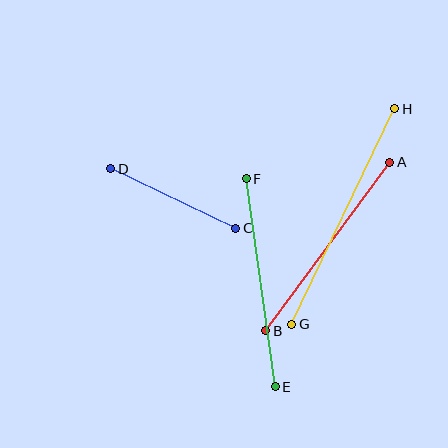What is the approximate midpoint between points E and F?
The midpoint is at approximately (261, 283) pixels.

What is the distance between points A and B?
The distance is approximately 209 pixels.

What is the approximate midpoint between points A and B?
The midpoint is at approximately (328, 246) pixels.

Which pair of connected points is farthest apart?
Points G and H are farthest apart.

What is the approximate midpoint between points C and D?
The midpoint is at approximately (173, 198) pixels.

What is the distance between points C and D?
The distance is approximately 139 pixels.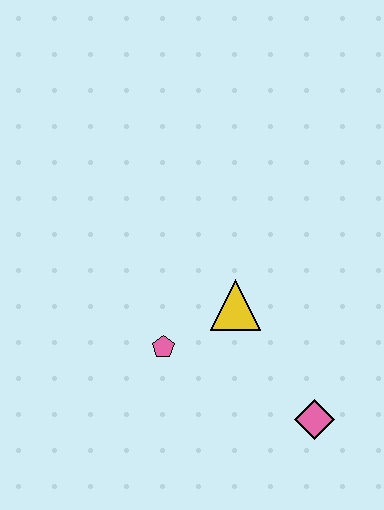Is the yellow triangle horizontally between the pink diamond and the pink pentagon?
Yes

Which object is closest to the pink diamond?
The yellow triangle is closest to the pink diamond.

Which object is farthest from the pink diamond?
The pink pentagon is farthest from the pink diamond.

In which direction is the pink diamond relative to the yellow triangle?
The pink diamond is below the yellow triangle.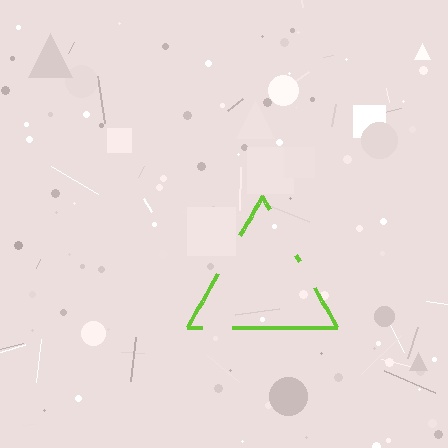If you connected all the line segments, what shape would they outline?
They would outline a triangle.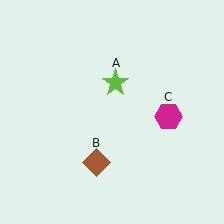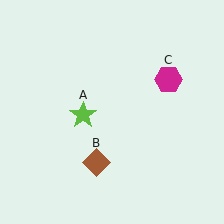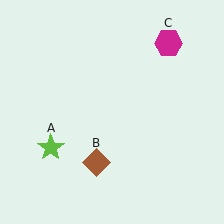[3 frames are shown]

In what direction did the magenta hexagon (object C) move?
The magenta hexagon (object C) moved up.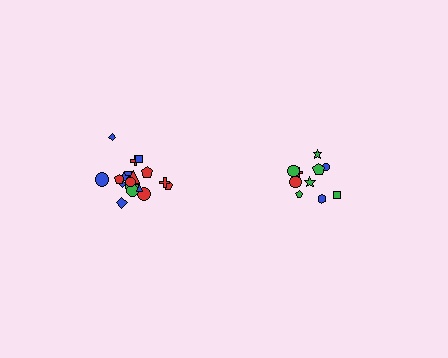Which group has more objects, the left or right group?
The left group.